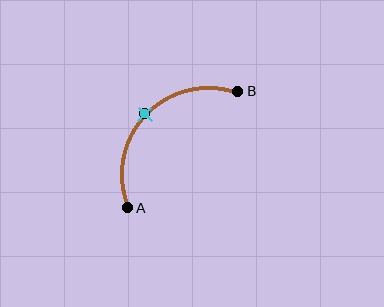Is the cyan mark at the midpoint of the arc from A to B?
Yes. The cyan mark lies on the arc at equal arc-length from both A and B — it is the arc midpoint.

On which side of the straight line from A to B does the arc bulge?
The arc bulges above and to the left of the straight line connecting A and B.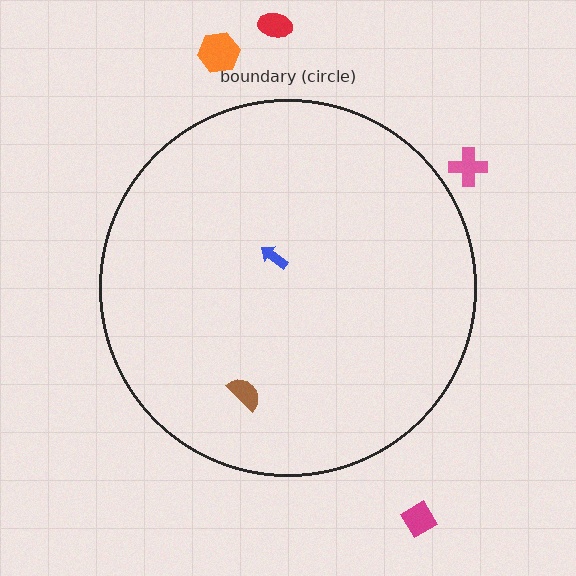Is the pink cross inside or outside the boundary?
Outside.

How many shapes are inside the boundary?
2 inside, 4 outside.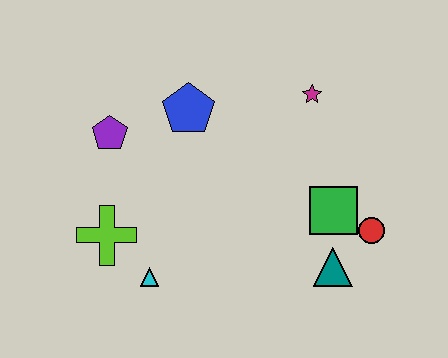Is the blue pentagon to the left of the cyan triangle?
No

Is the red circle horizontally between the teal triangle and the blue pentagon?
No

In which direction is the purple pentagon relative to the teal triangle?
The purple pentagon is to the left of the teal triangle.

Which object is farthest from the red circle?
The purple pentagon is farthest from the red circle.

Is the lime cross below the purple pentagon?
Yes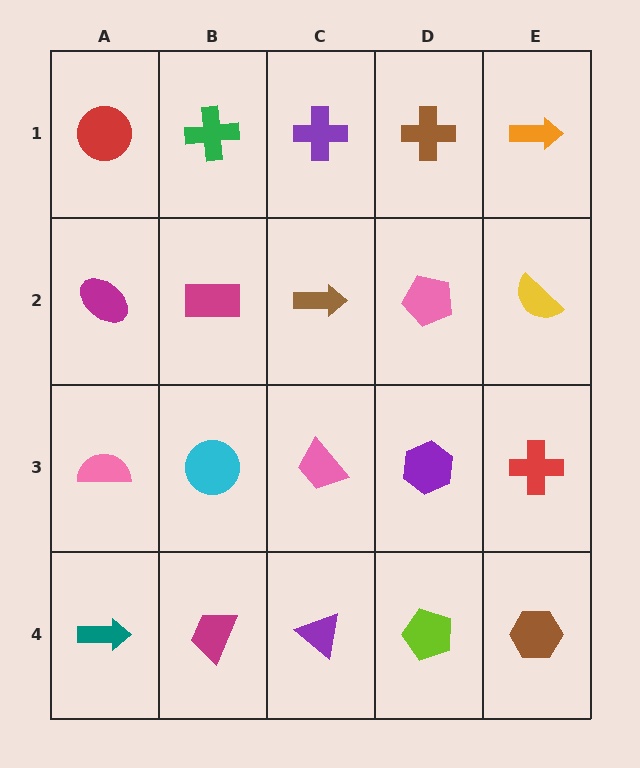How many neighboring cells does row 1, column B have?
3.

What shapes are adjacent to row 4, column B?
A cyan circle (row 3, column B), a teal arrow (row 4, column A), a purple triangle (row 4, column C).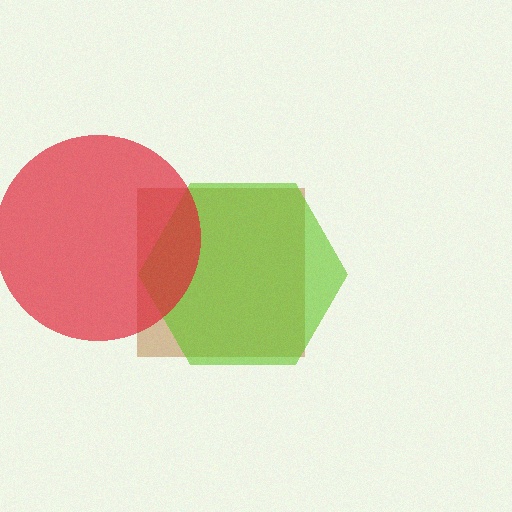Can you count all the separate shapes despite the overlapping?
Yes, there are 3 separate shapes.